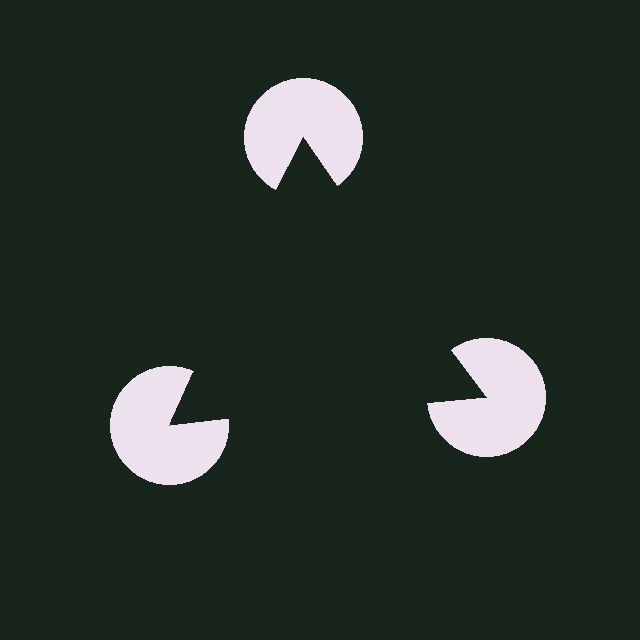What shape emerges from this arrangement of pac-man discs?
An illusory triangle — its edges are inferred from the aligned wedge cuts in the pac-man discs, not physically drawn.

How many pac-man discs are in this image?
There are 3 — one at each vertex of the illusory triangle.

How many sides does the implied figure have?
3 sides.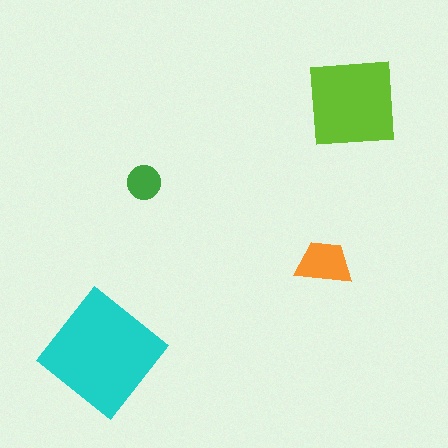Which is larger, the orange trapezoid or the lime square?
The lime square.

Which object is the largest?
The cyan diamond.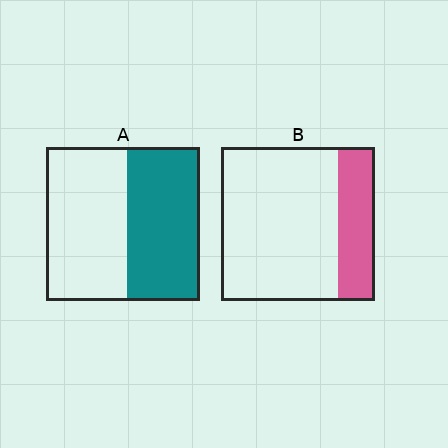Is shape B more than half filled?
No.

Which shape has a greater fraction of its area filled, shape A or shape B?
Shape A.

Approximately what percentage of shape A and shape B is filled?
A is approximately 45% and B is approximately 25%.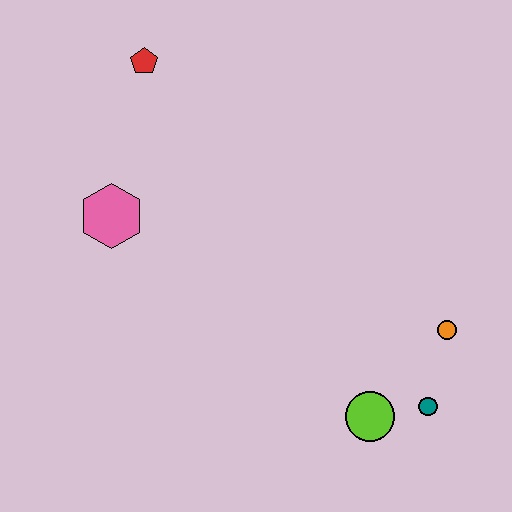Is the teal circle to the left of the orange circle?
Yes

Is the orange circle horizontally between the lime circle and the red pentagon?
No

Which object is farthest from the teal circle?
The red pentagon is farthest from the teal circle.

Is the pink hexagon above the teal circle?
Yes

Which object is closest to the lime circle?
The teal circle is closest to the lime circle.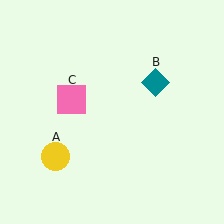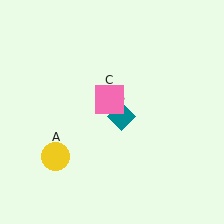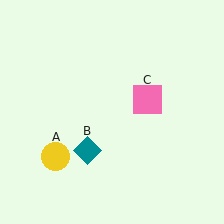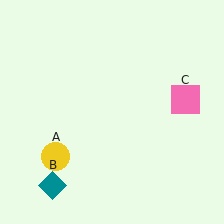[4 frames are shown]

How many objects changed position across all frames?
2 objects changed position: teal diamond (object B), pink square (object C).